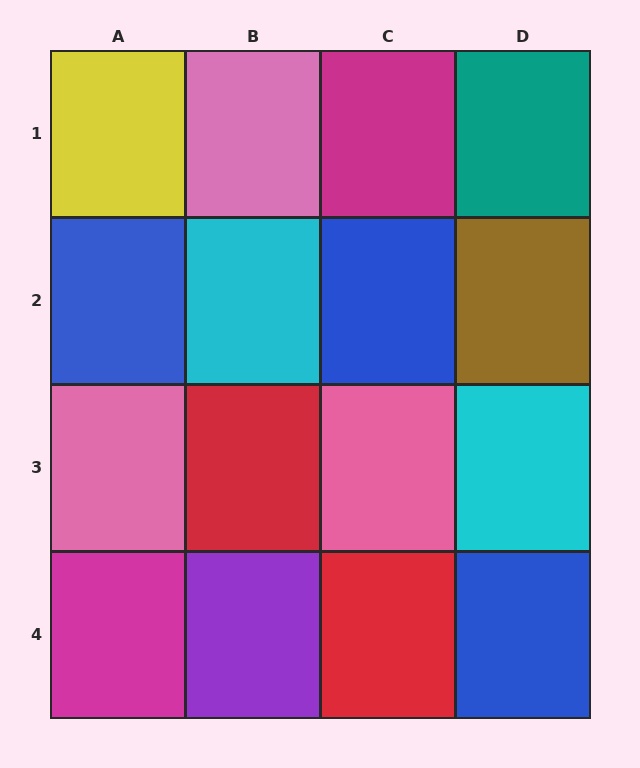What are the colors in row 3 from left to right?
Pink, red, pink, cyan.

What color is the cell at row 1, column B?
Pink.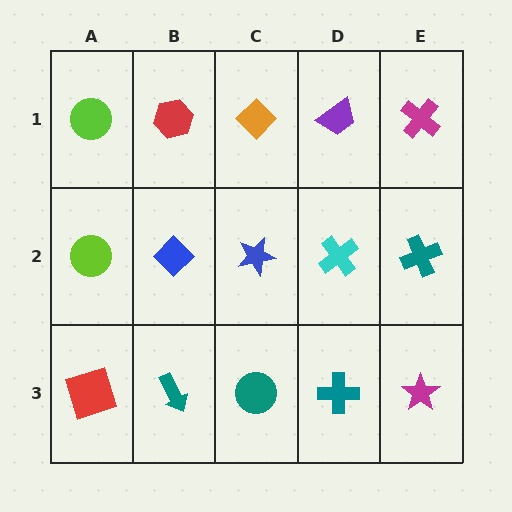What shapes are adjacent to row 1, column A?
A lime circle (row 2, column A), a red hexagon (row 1, column B).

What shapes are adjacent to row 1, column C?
A blue star (row 2, column C), a red hexagon (row 1, column B), a purple trapezoid (row 1, column D).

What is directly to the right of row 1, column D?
A magenta cross.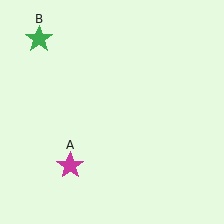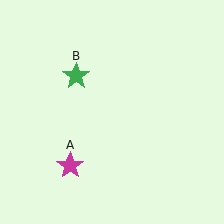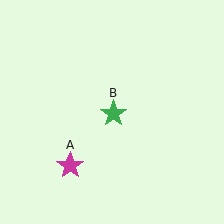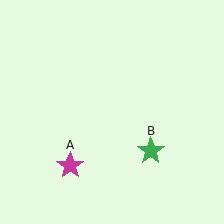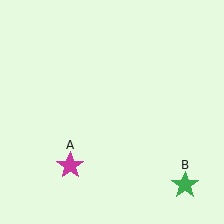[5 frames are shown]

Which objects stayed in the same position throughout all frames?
Magenta star (object A) remained stationary.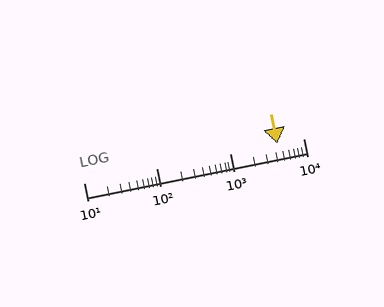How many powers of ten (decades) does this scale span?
The scale spans 3 decades, from 10 to 10000.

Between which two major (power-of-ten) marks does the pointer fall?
The pointer is between 1000 and 10000.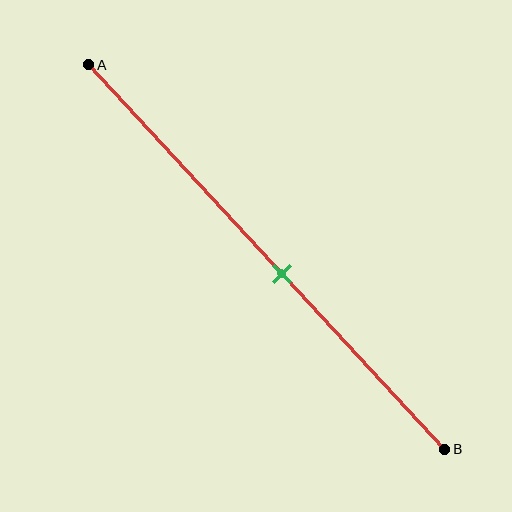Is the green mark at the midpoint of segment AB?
No, the mark is at about 55% from A, not at the 50% midpoint.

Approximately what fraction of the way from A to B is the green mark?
The green mark is approximately 55% of the way from A to B.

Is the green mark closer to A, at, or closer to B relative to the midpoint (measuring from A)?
The green mark is closer to point B than the midpoint of segment AB.